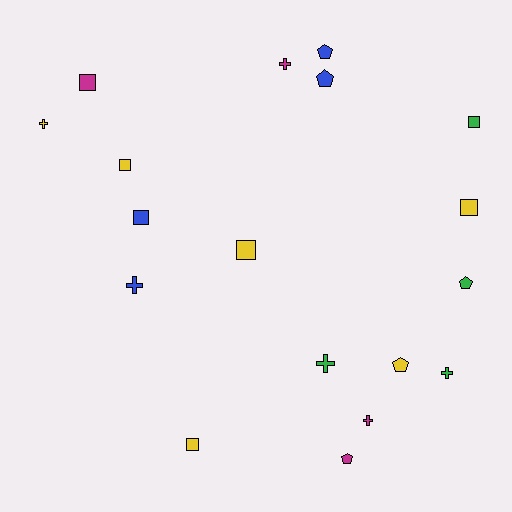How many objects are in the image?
There are 18 objects.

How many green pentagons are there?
There is 1 green pentagon.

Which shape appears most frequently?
Square, with 7 objects.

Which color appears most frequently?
Yellow, with 6 objects.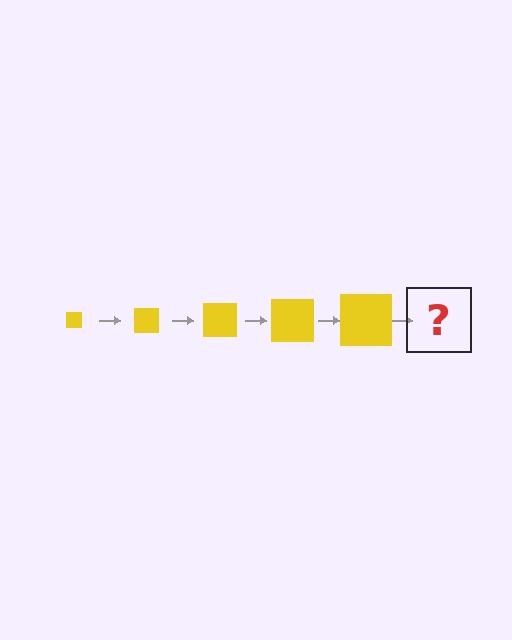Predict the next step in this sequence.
The next step is a yellow square, larger than the previous one.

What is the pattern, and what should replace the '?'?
The pattern is that the square gets progressively larger each step. The '?' should be a yellow square, larger than the previous one.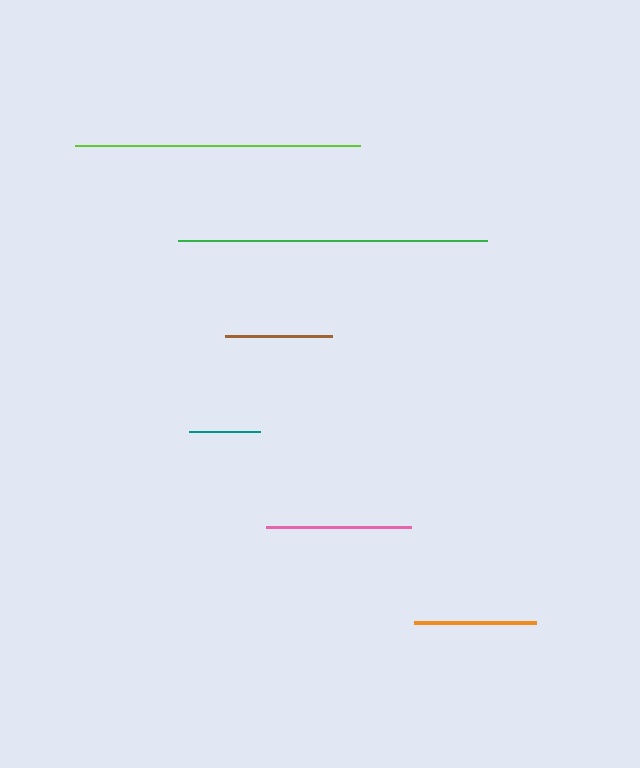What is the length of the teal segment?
The teal segment is approximately 71 pixels long.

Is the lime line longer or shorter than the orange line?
The lime line is longer than the orange line.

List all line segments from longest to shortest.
From longest to shortest: green, lime, pink, orange, brown, teal.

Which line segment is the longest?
The green line is the longest at approximately 309 pixels.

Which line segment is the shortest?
The teal line is the shortest at approximately 71 pixels.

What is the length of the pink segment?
The pink segment is approximately 146 pixels long.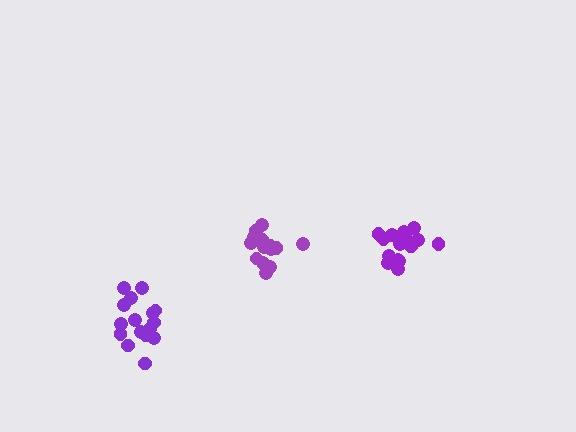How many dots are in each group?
Group 1: 14 dots, Group 2: 15 dots, Group 3: 16 dots (45 total).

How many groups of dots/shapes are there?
There are 3 groups.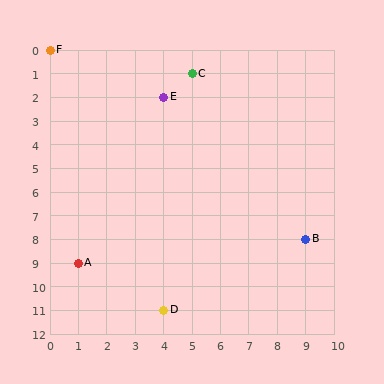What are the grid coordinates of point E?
Point E is at grid coordinates (4, 2).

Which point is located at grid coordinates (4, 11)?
Point D is at (4, 11).